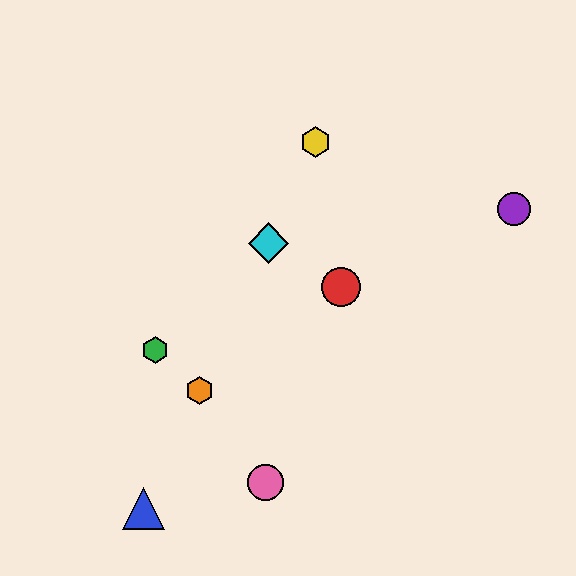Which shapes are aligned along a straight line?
The blue triangle, the yellow hexagon, the orange hexagon, the cyan diamond are aligned along a straight line.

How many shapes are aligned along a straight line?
4 shapes (the blue triangle, the yellow hexagon, the orange hexagon, the cyan diamond) are aligned along a straight line.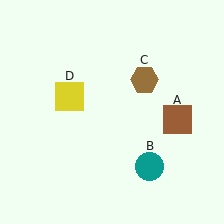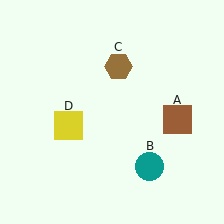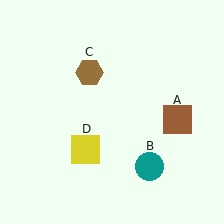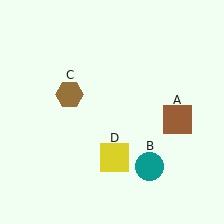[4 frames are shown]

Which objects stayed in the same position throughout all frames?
Brown square (object A) and teal circle (object B) remained stationary.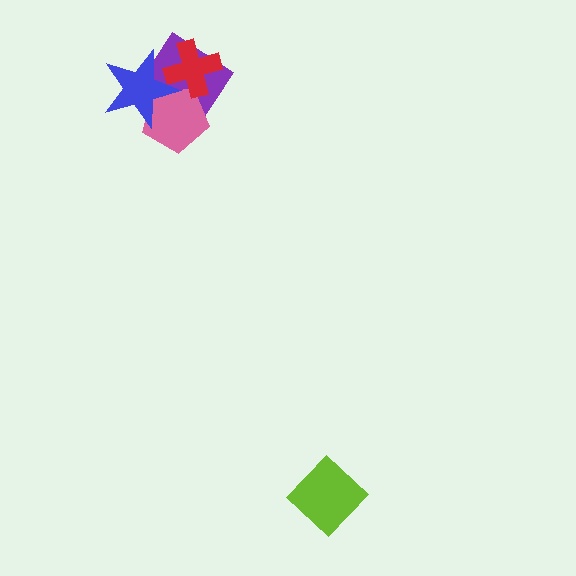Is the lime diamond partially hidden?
No, no other shape covers it.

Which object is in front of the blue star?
The red cross is in front of the blue star.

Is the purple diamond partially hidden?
Yes, it is partially covered by another shape.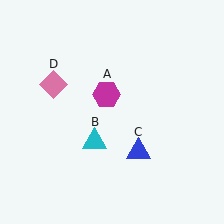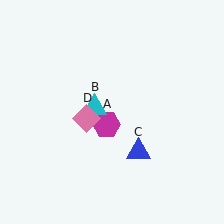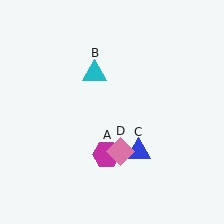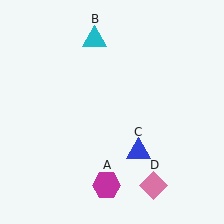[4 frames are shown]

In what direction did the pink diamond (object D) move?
The pink diamond (object D) moved down and to the right.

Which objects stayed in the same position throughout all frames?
Blue triangle (object C) remained stationary.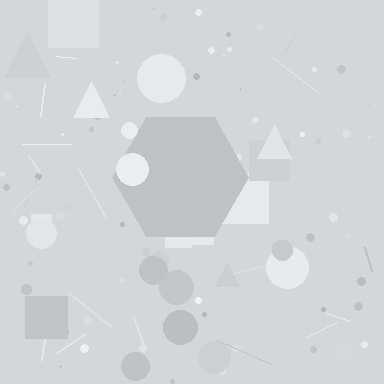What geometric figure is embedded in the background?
A hexagon is embedded in the background.